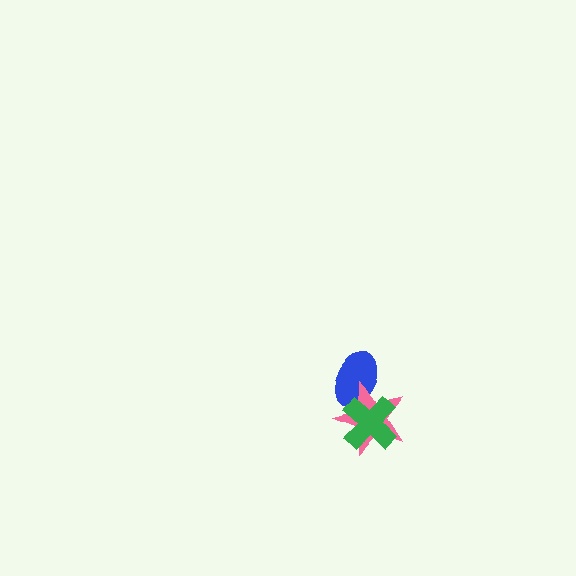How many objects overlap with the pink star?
2 objects overlap with the pink star.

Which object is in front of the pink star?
The green cross is in front of the pink star.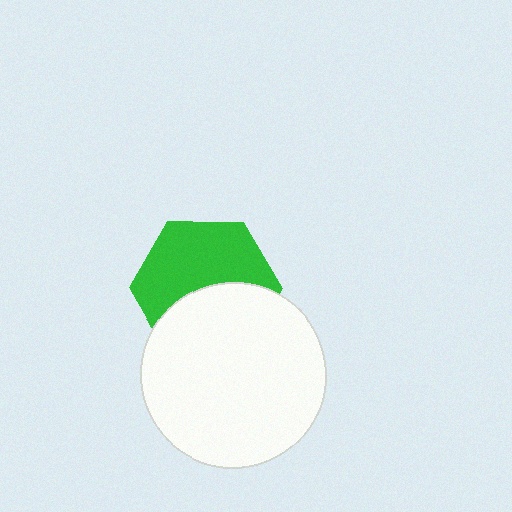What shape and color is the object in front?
The object in front is a white circle.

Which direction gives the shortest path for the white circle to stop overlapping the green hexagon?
Moving down gives the shortest separation.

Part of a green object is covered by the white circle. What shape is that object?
It is a hexagon.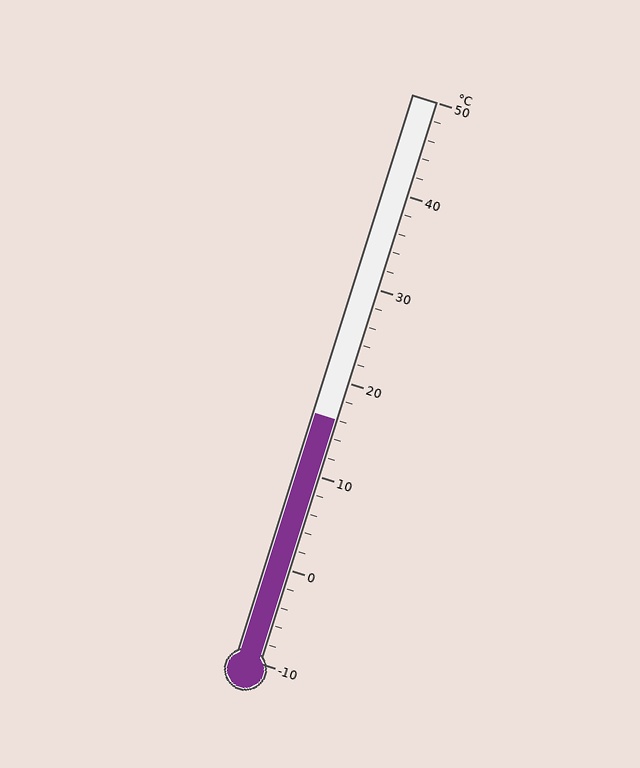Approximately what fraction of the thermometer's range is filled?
The thermometer is filled to approximately 45% of its range.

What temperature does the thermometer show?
The thermometer shows approximately 16°C.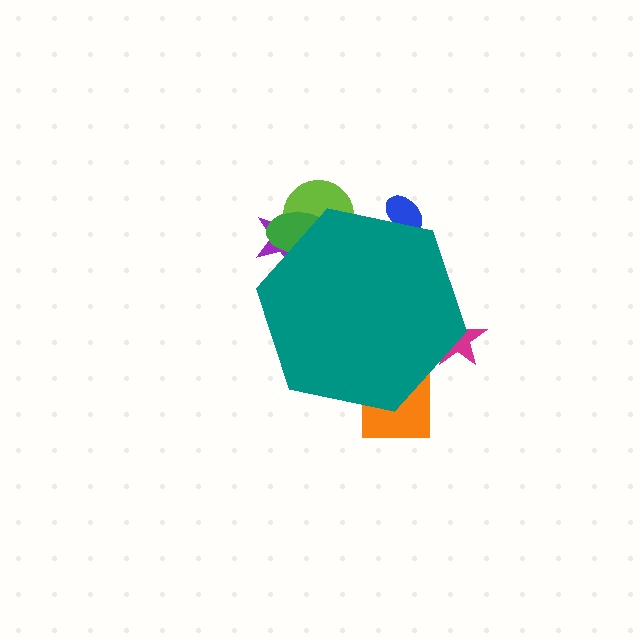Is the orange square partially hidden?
Yes, the orange square is partially hidden behind the teal hexagon.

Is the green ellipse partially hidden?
Yes, the green ellipse is partially hidden behind the teal hexagon.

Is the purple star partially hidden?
Yes, the purple star is partially hidden behind the teal hexagon.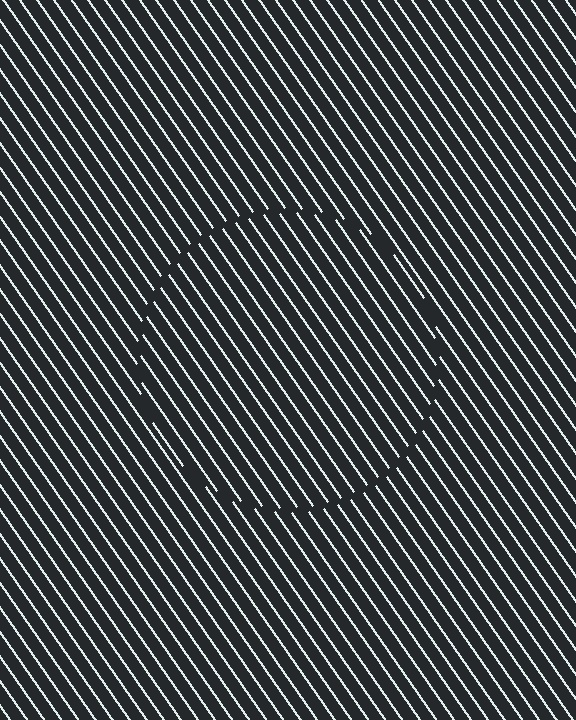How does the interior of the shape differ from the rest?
The interior of the shape contains the same grating, shifted by half a period — the contour is defined by the phase discontinuity where line-ends from the inner and outer gratings abut.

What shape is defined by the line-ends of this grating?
An illusory circle. The interior of the shape contains the same grating, shifted by half a period — the contour is defined by the phase discontinuity where line-ends from the inner and outer gratings abut.